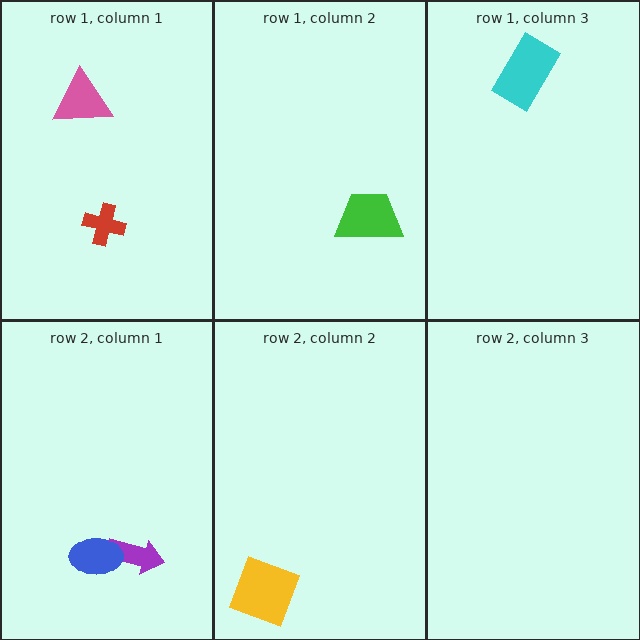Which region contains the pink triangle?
The row 1, column 1 region.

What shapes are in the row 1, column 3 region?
The cyan rectangle.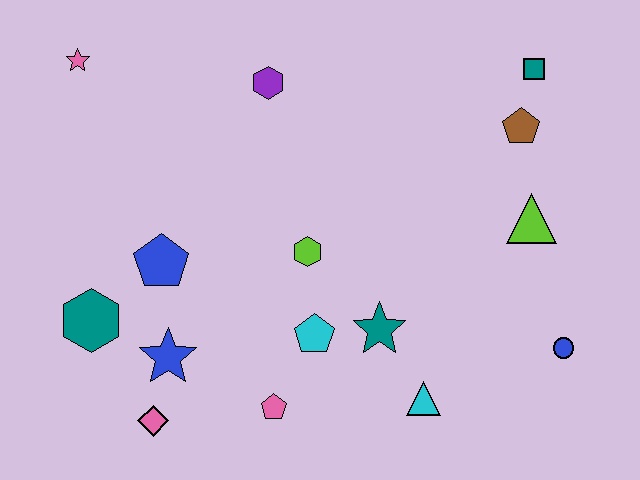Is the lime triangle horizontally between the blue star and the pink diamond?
No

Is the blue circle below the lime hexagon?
Yes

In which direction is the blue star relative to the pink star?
The blue star is below the pink star.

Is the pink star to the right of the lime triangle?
No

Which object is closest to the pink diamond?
The blue star is closest to the pink diamond.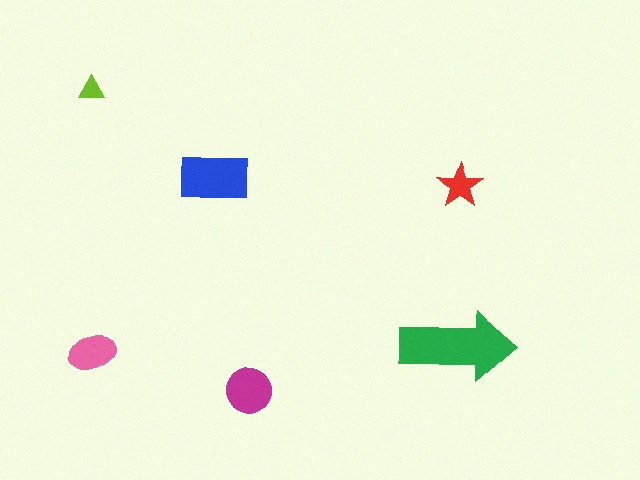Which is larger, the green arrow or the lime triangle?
The green arrow.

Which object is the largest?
The green arrow.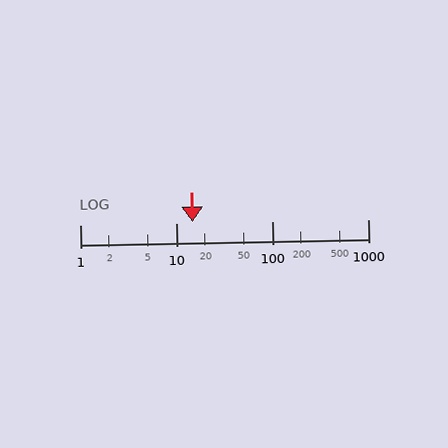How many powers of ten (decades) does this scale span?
The scale spans 3 decades, from 1 to 1000.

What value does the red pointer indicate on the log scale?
The pointer indicates approximately 15.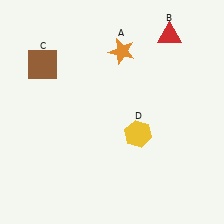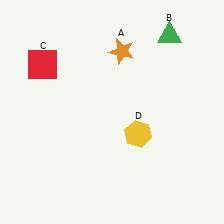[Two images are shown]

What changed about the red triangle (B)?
In Image 1, B is red. In Image 2, it changed to green.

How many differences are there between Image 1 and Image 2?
There are 2 differences between the two images.